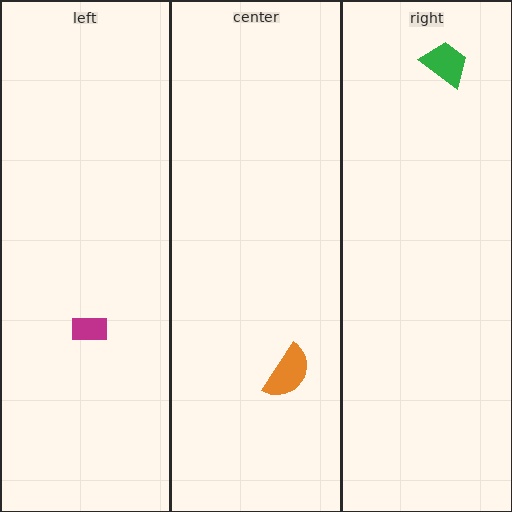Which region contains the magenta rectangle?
The left region.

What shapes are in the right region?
The green trapezoid.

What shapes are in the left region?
The magenta rectangle.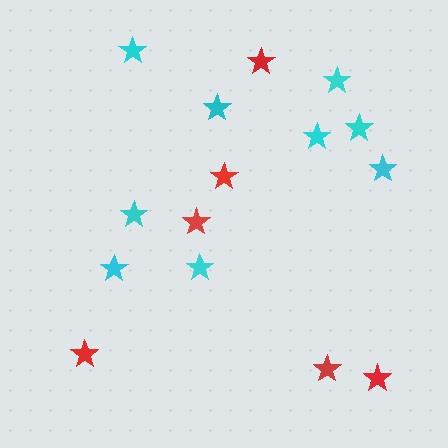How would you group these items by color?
There are 2 groups: one group of cyan stars (9) and one group of red stars (6).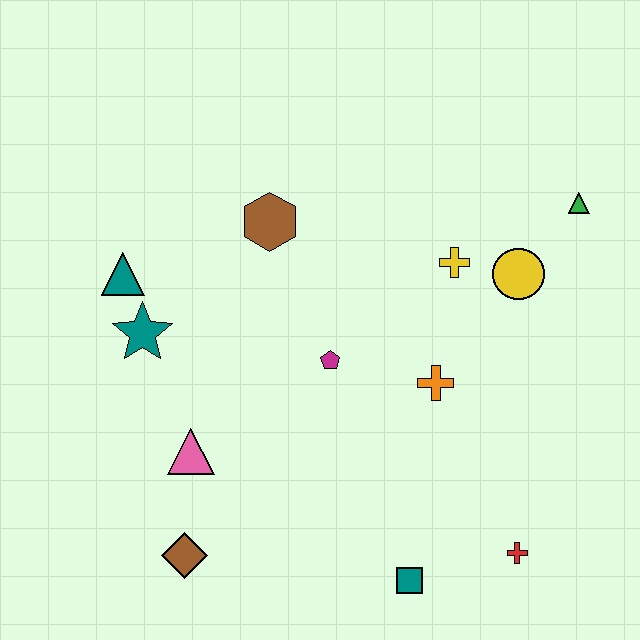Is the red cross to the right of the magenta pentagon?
Yes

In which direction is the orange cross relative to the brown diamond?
The orange cross is to the right of the brown diamond.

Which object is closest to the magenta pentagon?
The orange cross is closest to the magenta pentagon.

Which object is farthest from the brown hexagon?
The red cross is farthest from the brown hexagon.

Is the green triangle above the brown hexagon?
Yes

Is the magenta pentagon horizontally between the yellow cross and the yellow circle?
No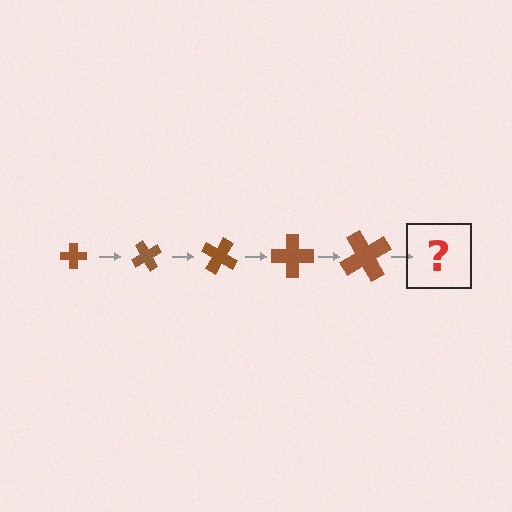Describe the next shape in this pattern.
It should be a cross, larger than the previous one and rotated 300 degrees from the start.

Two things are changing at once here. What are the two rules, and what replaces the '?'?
The two rules are that the cross grows larger each step and it rotates 60 degrees each step. The '?' should be a cross, larger than the previous one and rotated 300 degrees from the start.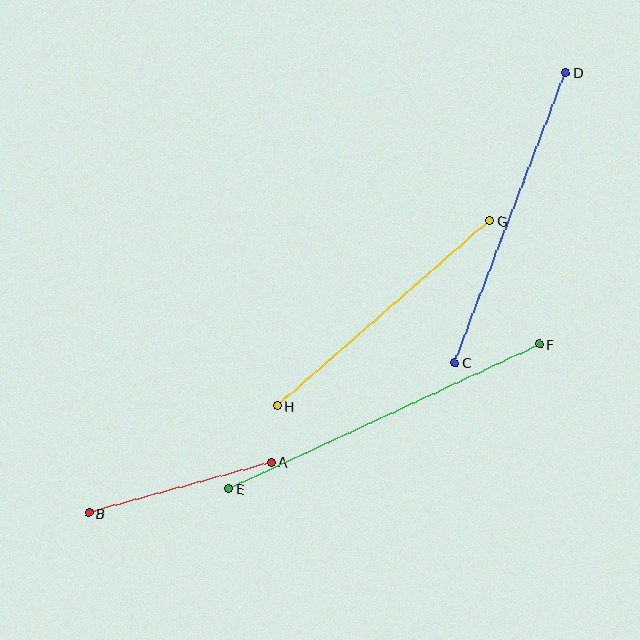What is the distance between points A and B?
The distance is approximately 190 pixels.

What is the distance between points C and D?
The distance is approximately 310 pixels.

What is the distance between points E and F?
The distance is approximately 343 pixels.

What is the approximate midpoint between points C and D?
The midpoint is at approximately (510, 218) pixels.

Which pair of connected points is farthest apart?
Points E and F are farthest apart.